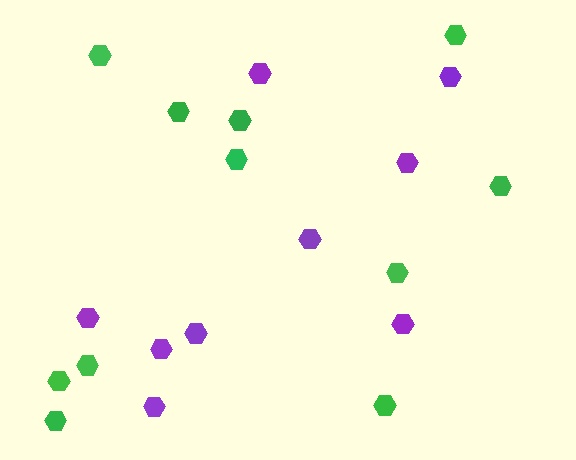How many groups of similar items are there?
There are 2 groups: one group of green hexagons (11) and one group of purple hexagons (9).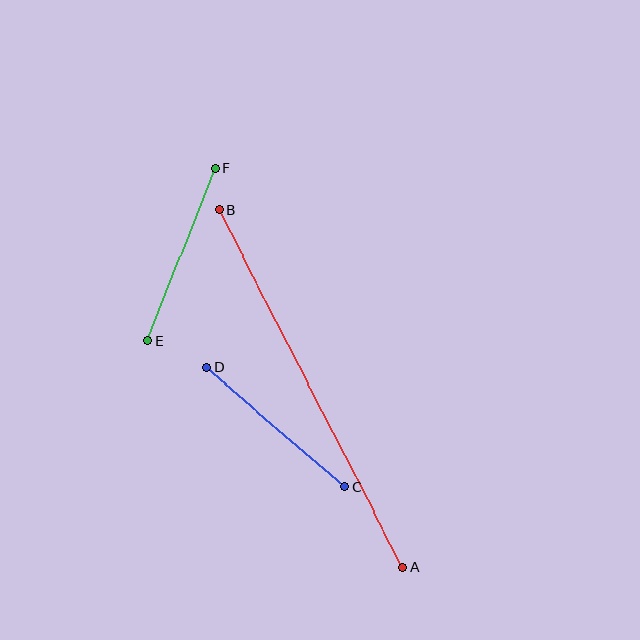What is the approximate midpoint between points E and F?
The midpoint is at approximately (182, 254) pixels.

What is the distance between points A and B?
The distance is approximately 401 pixels.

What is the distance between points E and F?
The distance is approximately 185 pixels.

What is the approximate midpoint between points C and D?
The midpoint is at approximately (275, 427) pixels.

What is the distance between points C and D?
The distance is approximately 183 pixels.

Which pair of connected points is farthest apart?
Points A and B are farthest apart.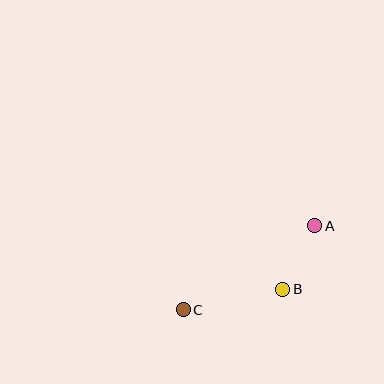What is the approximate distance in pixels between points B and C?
The distance between B and C is approximately 101 pixels.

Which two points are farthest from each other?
Points A and C are farthest from each other.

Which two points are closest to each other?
Points A and B are closest to each other.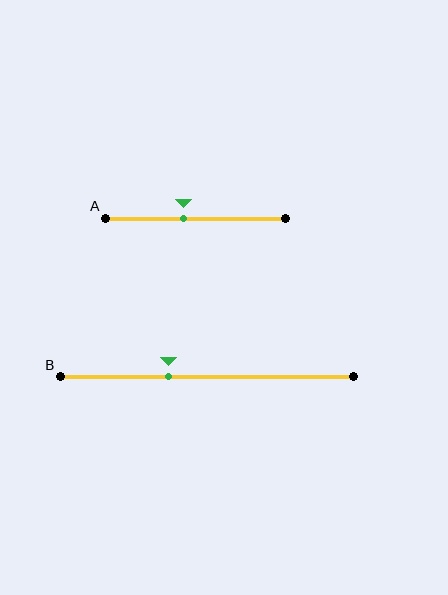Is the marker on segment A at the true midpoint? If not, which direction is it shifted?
No, the marker on segment A is shifted to the left by about 7% of the segment length.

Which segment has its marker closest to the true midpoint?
Segment A has its marker closest to the true midpoint.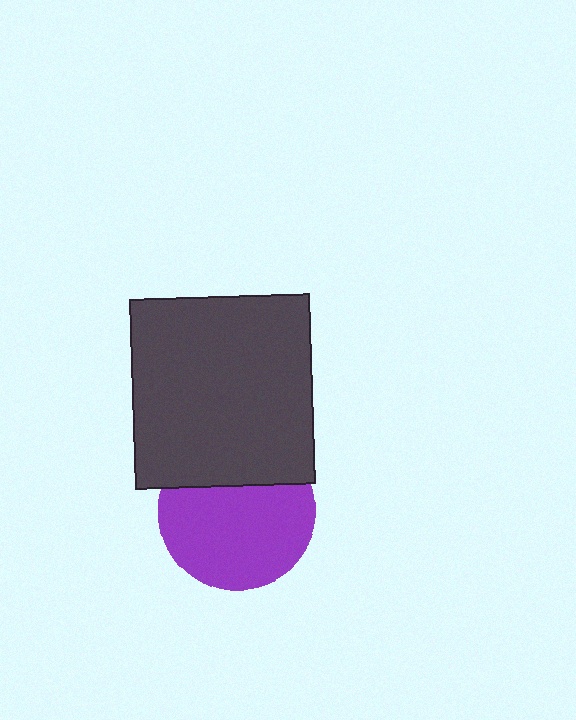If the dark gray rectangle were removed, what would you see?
You would see the complete purple circle.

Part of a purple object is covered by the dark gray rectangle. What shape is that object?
It is a circle.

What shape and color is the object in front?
The object in front is a dark gray rectangle.